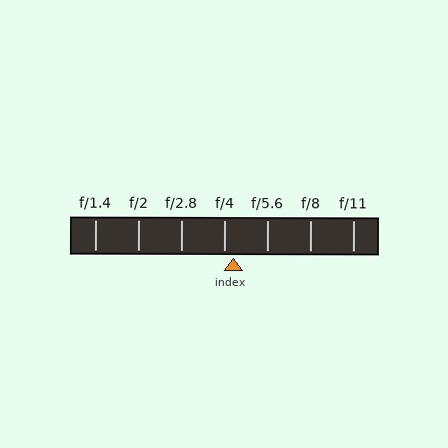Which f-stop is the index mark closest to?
The index mark is closest to f/4.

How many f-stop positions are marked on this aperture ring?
There are 7 f-stop positions marked.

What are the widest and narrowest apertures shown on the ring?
The widest aperture shown is f/1.4 and the narrowest is f/11.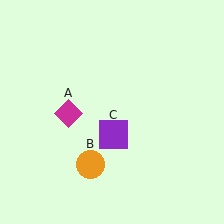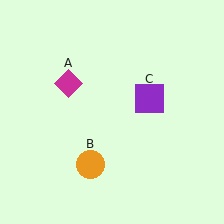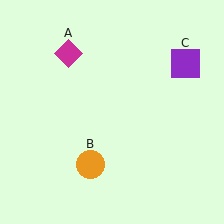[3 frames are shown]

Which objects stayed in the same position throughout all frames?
Orange circle (object B) remained stationary.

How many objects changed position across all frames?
2 objects changed position: magenta diamond (object A), purple square (object C).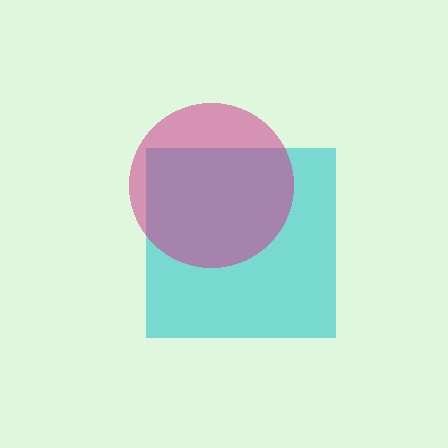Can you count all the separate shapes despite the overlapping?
Yes, there are 2 separate shapes.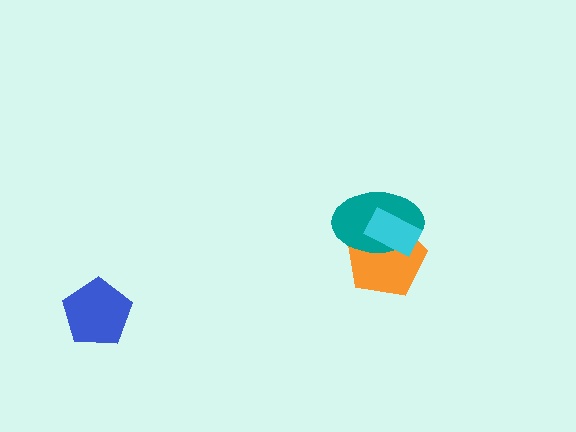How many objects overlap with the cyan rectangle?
2 objects overlap with the cyan rectangle.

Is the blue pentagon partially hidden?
No, no other shape covers it.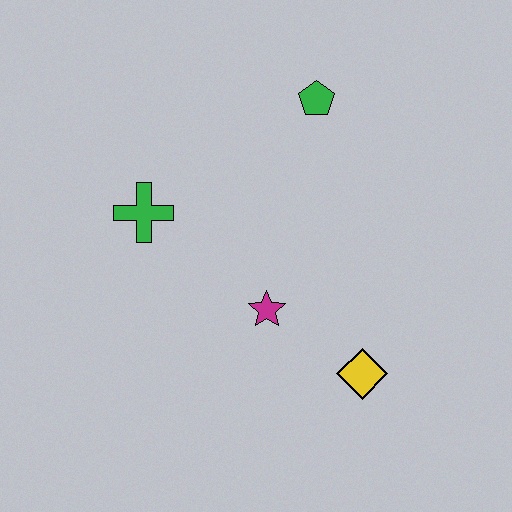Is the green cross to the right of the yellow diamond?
No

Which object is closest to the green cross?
The magenta star is closest to the green cross.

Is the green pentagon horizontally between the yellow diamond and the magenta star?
Yes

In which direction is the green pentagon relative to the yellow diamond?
The green pentagon is above the yellow diamond.